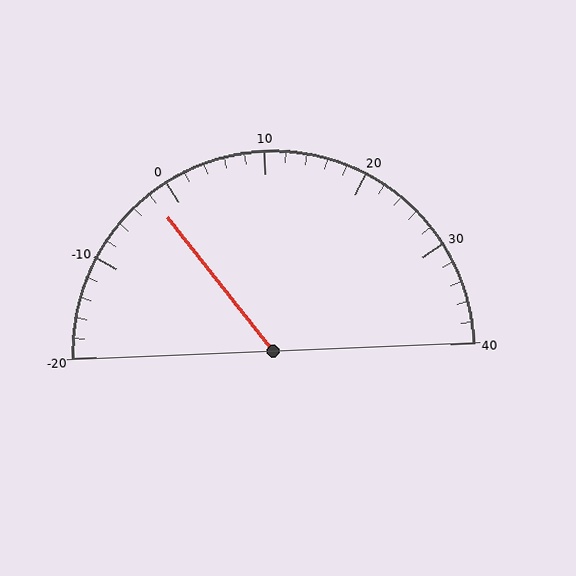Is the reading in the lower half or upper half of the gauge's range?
The reading is in the lower half of the range (-20 to 40).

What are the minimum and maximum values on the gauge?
The gauge ranges from -20 to 40.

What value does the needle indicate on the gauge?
The needle indicates approximately -2.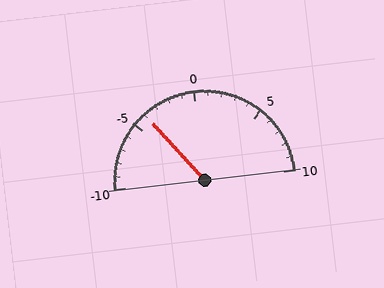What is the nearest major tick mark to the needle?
The nearest major tick mark is -5.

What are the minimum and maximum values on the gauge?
The gauge ranges from -10 to 10.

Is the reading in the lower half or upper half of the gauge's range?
The reading is in the lower half of the range (-10 to 10).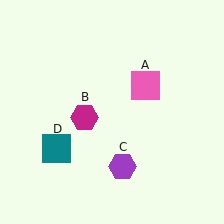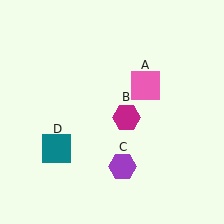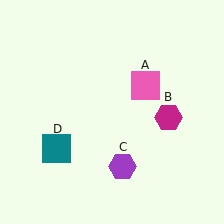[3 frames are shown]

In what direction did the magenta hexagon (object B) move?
The magenta hexagon (object B) moved right.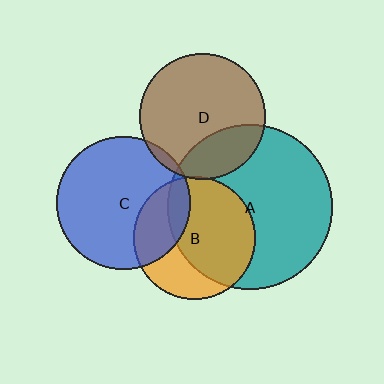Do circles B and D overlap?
Yes.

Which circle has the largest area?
Circle A (teal).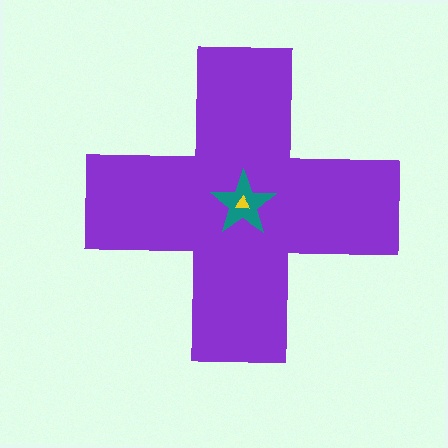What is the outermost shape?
The purple cross.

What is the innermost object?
The yellow triangle.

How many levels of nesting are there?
3.